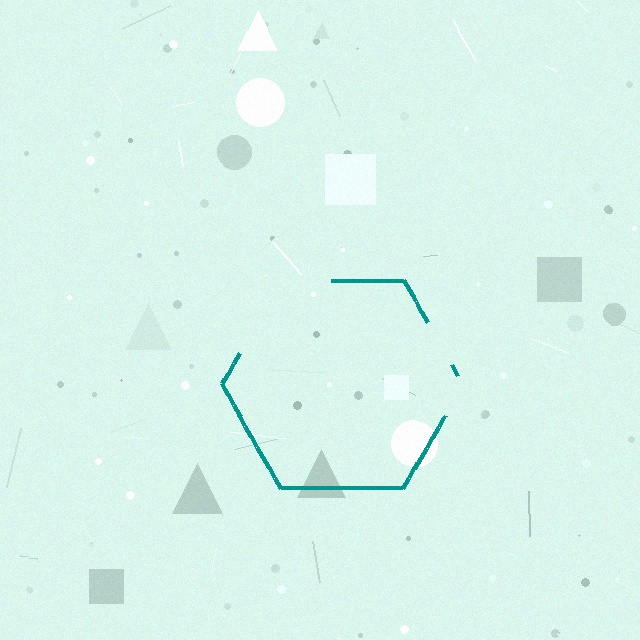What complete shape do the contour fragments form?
The contour fragments form a hexagon.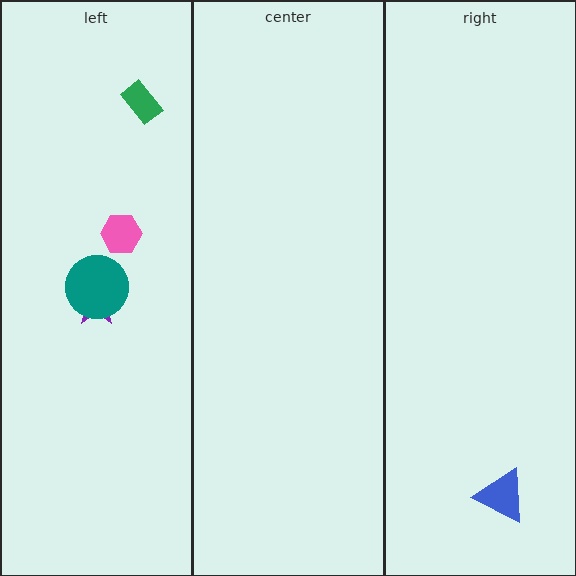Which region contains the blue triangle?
The right region.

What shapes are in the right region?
The blue triangle.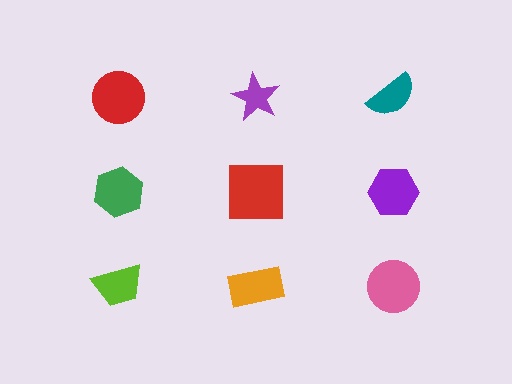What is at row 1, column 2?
A purple star.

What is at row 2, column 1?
A green hexagon.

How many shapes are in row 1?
3 shapes.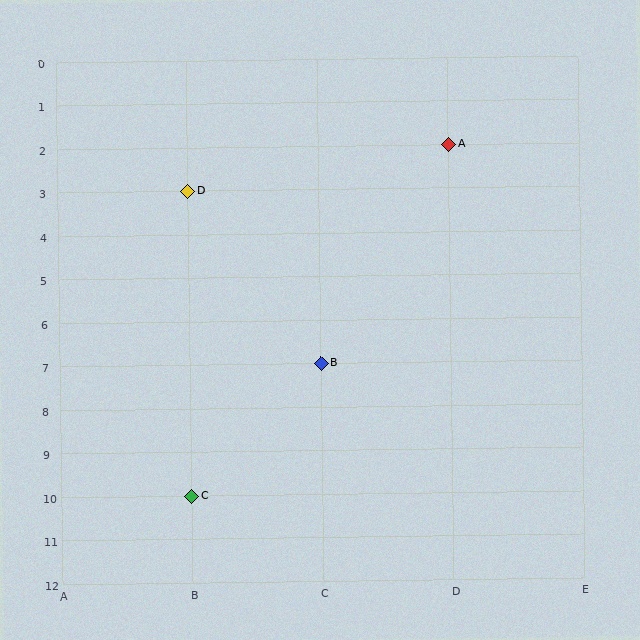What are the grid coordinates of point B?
Point B is at grid coordinates (C, 7).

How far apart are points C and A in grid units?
Points C and A are 2 columns and 8 rows apart (about 8.2 grid units diagonally).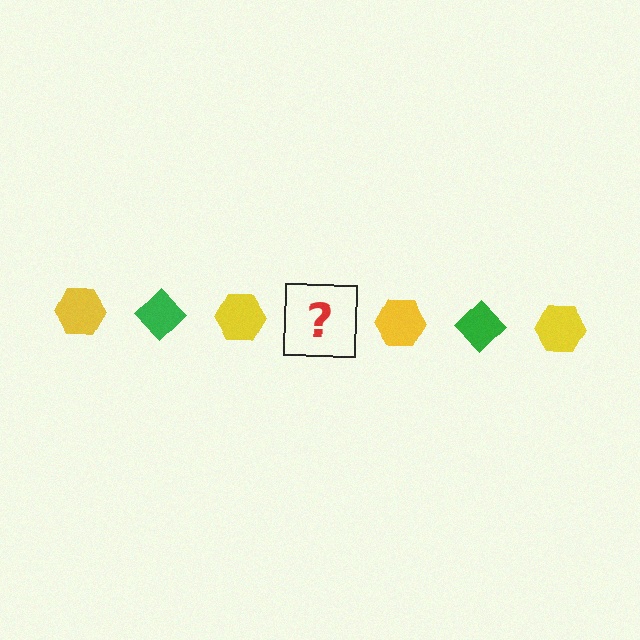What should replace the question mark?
The question mark should be replaced with a green diamond.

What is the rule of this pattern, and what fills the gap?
The rule is that the pattern alternates between yellow hexagon and green diamond. The gap should be filled with a green diamond.